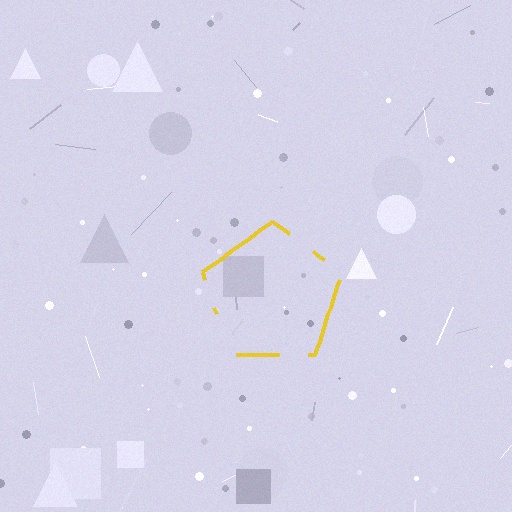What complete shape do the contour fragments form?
The contour fragments form a pentagon.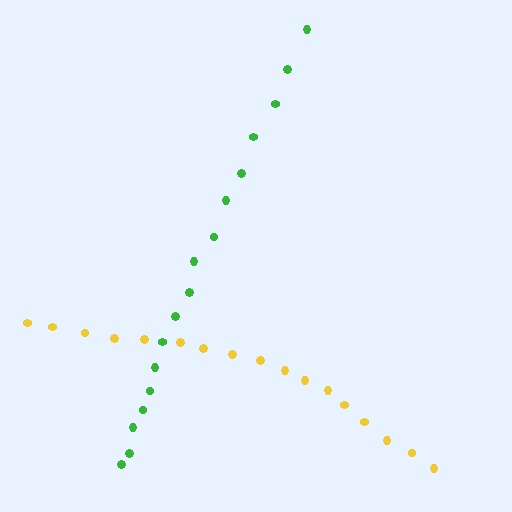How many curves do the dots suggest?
There are 2 distinct paths.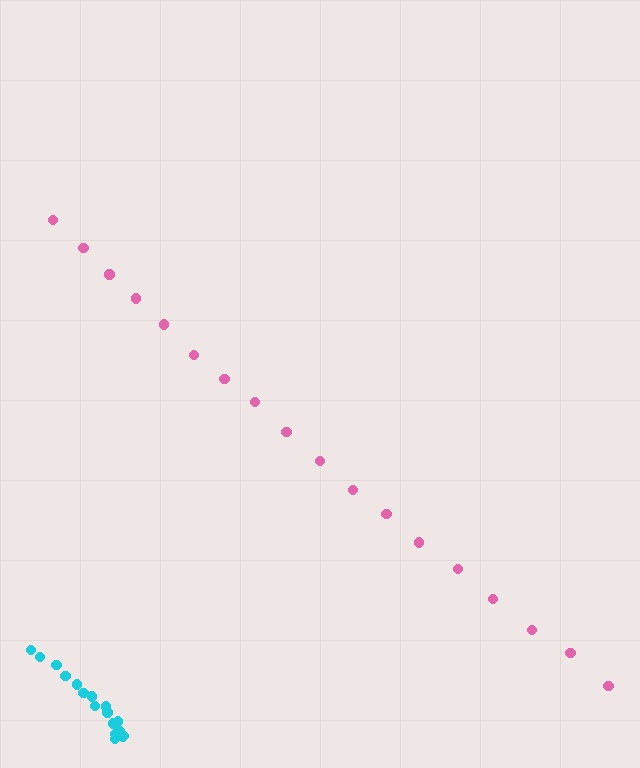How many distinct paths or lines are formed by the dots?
There are 2 distinct paths.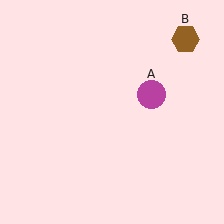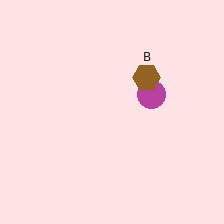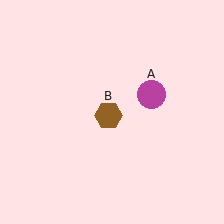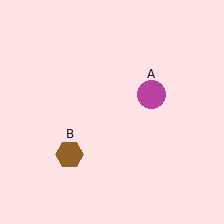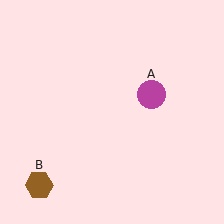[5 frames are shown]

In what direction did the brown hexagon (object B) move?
The brown hexagon (object B) moved down and to the left.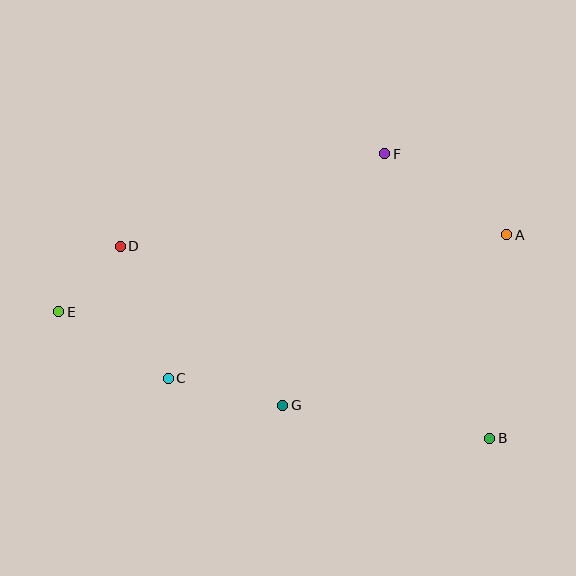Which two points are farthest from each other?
Points A and E are farthest from each other.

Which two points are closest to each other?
Points D and E are closest to each other.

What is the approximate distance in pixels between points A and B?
The distance between A and B is approximately 204 pixels.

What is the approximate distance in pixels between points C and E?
The distance between C and E is approximately 128 pixels.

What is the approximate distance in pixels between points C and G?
The distance between C and G is approximately 118 pixels.